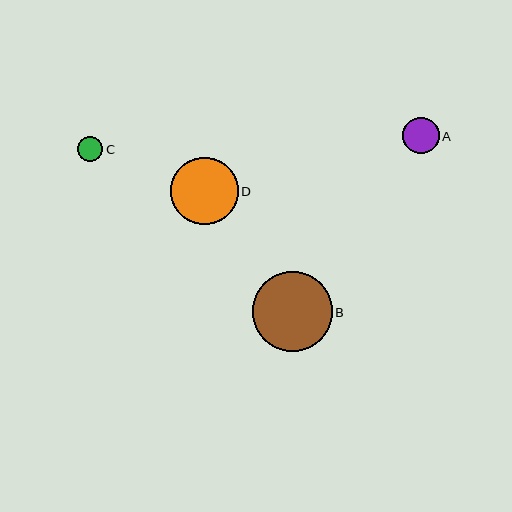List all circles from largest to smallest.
From largest to smallest: B, D, A, C.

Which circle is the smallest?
Circle C is the smallest with a size of approximately 25 pixels.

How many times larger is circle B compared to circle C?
Circle B is approximately 3.1 times the size of circle C.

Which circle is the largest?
Circle B is the largest with a size of approximately 80 pixels.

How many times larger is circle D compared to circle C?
Circle D is approximately 2.7 times the size of circle C.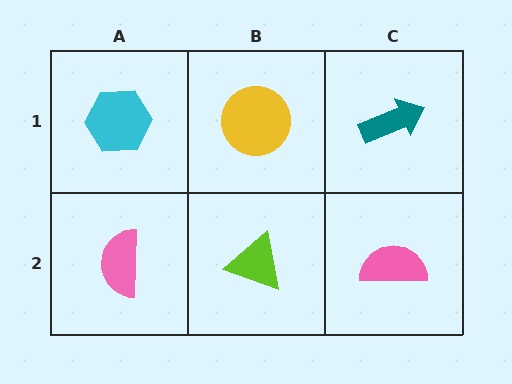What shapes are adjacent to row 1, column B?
A lime triangle (row 2, column B), a cyan hexagon (row 1, column A), a teal arrow (row 1, column C).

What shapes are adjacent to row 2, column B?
A yellow circle (row 1, column B), a pink semicircle (row 2, column A), a pink semicircle (row 2, column C).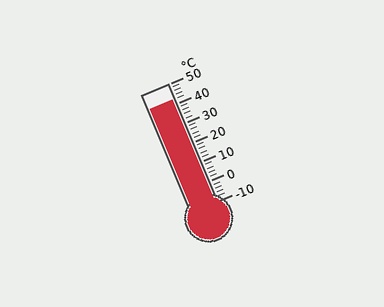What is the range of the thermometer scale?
The thermometer scale ranges from -10°C to 50°C.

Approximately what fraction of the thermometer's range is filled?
The thermometer is filled to approximately 85% of its range.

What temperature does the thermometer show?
The thermometer shows approximately 42°C.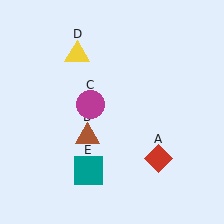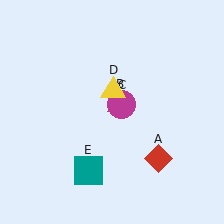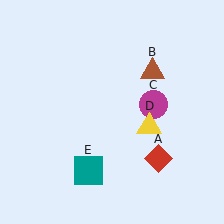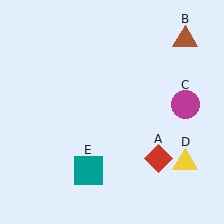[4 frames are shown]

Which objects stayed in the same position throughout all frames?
Red diamond (object A) and teal square (object E) remained stationary.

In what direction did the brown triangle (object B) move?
The brown triangle (object B) moved up and to the right.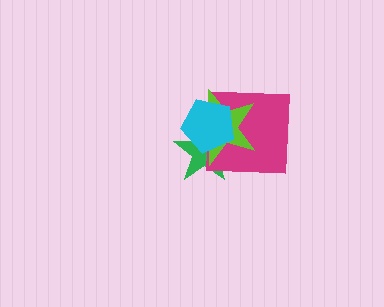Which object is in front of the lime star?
The cyan pentagon is in front of the lime star.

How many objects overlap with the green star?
3 objects overlap with the green star.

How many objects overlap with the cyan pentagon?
3 objects overlap with the cyan pentagon.